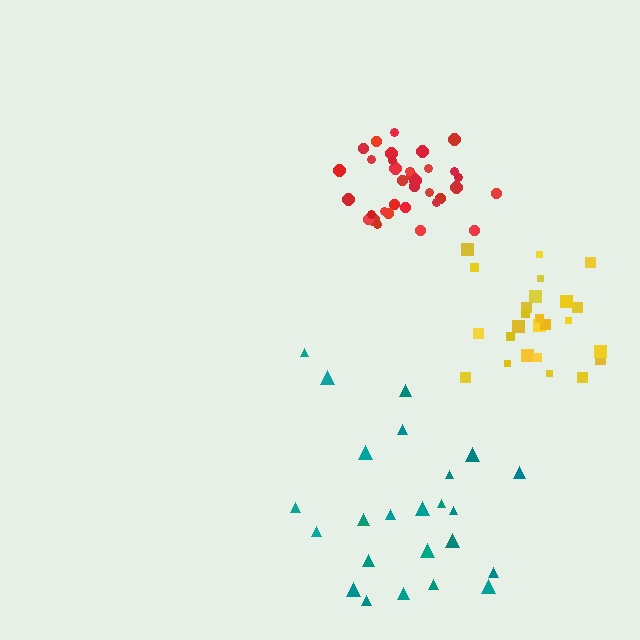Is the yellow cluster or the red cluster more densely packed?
Red.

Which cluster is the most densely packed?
Red.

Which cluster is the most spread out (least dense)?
Teal.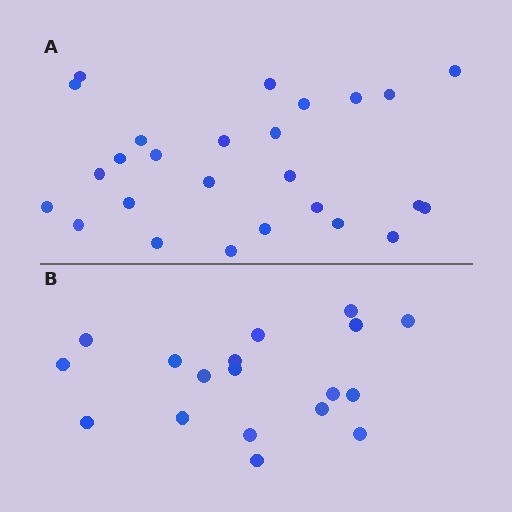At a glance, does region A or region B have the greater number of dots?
Region A (the top region) has more dots.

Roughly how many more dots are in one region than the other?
Region A has roughly 8 or so more dots than region B.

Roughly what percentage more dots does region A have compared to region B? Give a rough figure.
About 45% more.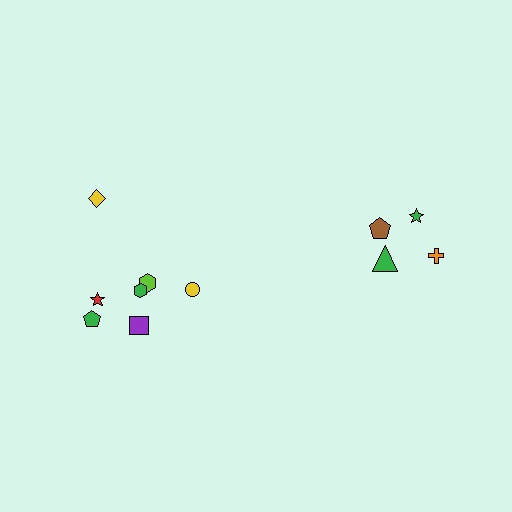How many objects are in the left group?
There are 7 objects.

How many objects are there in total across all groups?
There are 11 objects.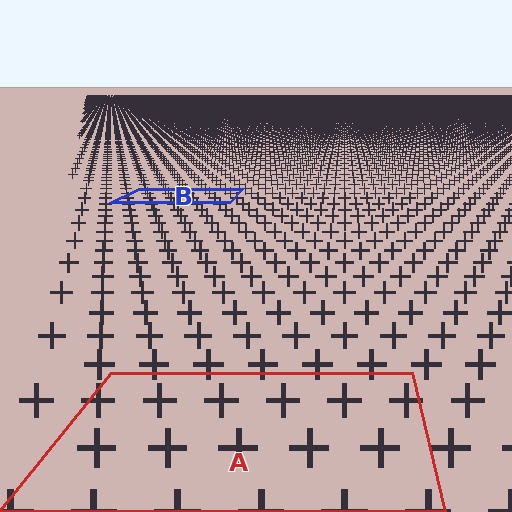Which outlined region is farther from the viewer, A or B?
Region B is farther from the viewer — the texture elements inside it appear smaller and more densely packed.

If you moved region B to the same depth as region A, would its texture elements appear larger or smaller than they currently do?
They would appear larger. At a closer depth, the same texture elements are projected at a bigger on-screen size.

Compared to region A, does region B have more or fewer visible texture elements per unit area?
Region B has more texture elements per unit area — they are packed more densely because it is farther away.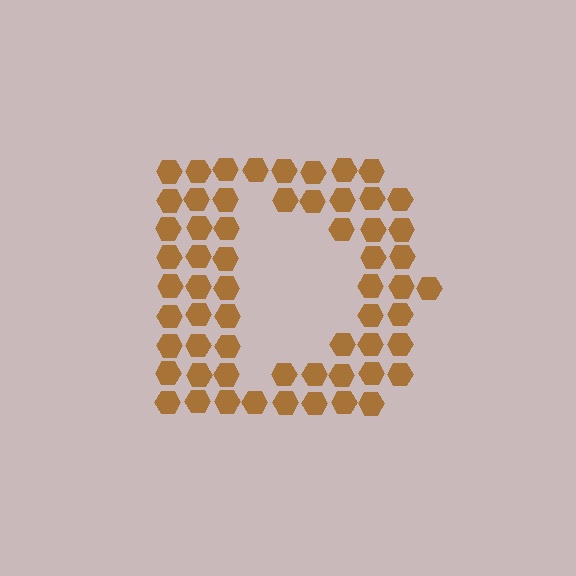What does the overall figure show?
The overall figure shows the letter D.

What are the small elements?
The small elements are hexagons.